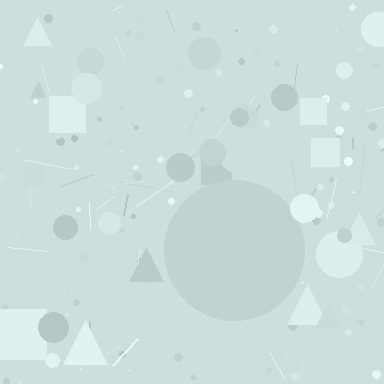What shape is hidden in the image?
A circle is hidden in the image.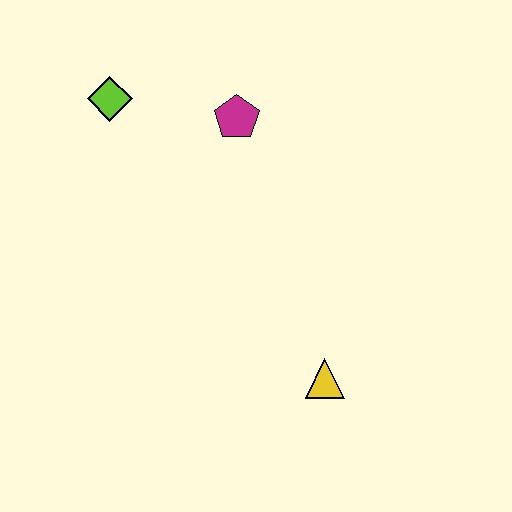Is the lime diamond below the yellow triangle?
No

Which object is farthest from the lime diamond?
The yellow triangle is farthest from the lime diamond.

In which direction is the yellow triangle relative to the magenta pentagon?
The yellow triangle is below the magenta pentagon.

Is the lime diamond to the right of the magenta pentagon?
No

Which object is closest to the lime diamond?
The magenta pentagon is closest to the lime diamond.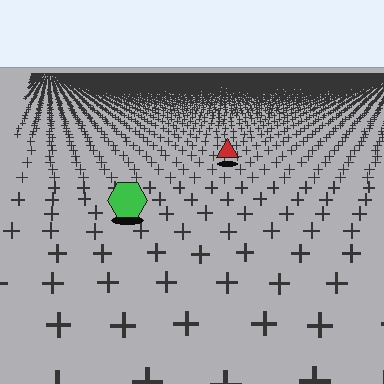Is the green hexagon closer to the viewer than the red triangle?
Yes. The green hexagon is closer — you can tell from the texture gradient: the ground texture is coarser near it.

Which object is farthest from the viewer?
The red triangle is farthest from the viewer. It appears smaller and the ground texture around it is denser.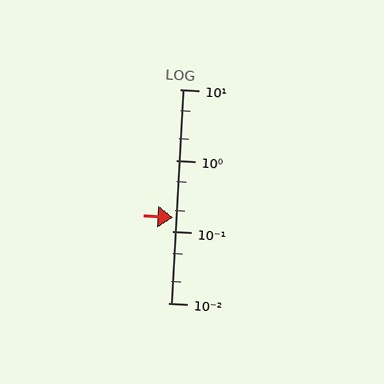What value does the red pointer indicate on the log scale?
The pointer indicates approximately 0.16.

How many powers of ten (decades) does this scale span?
The scale spans 3 decades, from 0.01 to 10.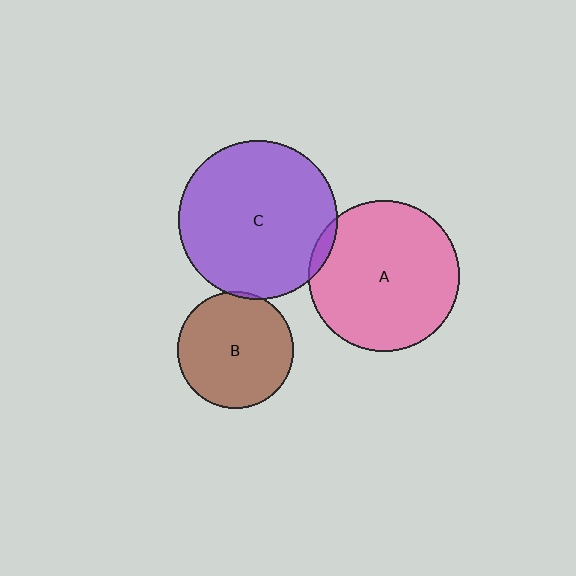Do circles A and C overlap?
Yes.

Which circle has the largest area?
Circle C (purple).